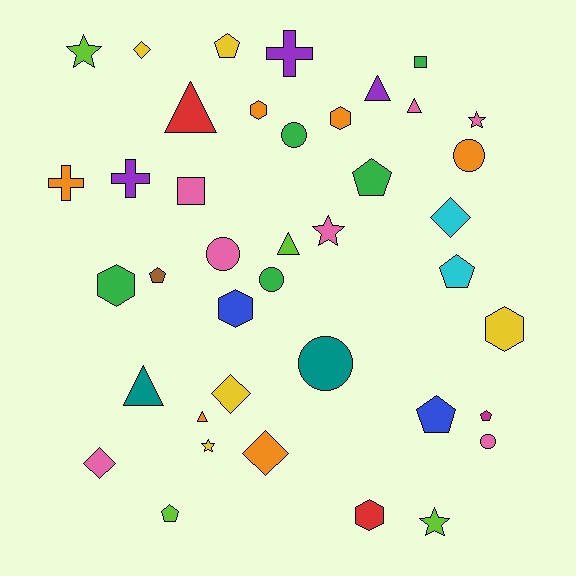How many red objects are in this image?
There are 2 red objects.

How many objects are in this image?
There are 40 objects.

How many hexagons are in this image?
There are 6 hexagons.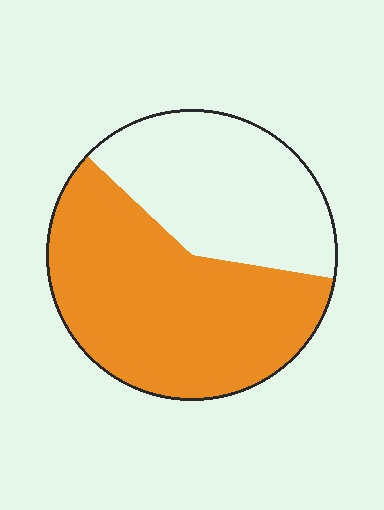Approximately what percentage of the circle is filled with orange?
Approximately 60%.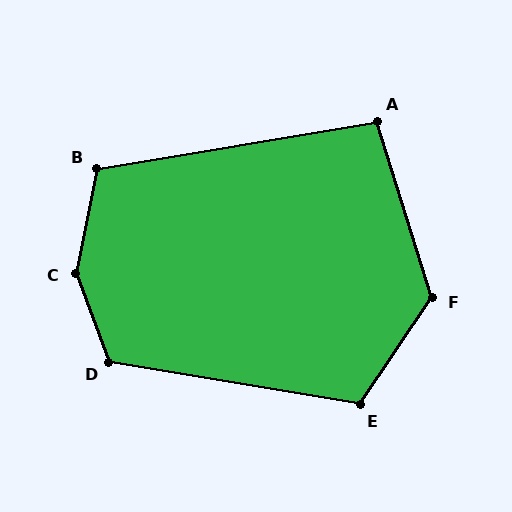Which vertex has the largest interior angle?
C, at approximately 148 degrees.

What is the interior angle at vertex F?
Approximately 129 degrees (obtuse).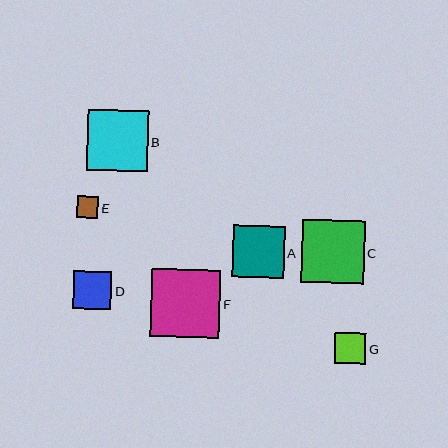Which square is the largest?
Square F is the largest with a size of approximately 69 pixels.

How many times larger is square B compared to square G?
Square B is approximately 1.9 times the size of square G.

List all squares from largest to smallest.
From largest to smallest: F, C, B, A, D, G, E.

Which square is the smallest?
Square E is the smallest with a size of approximately 22 pixels.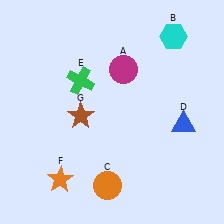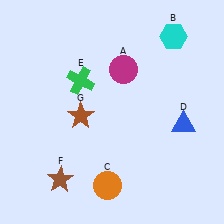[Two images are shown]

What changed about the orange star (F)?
In Image 1, F is orange. In Image 2, it changed to brown.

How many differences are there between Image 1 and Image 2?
There is 1 difference between the two images.